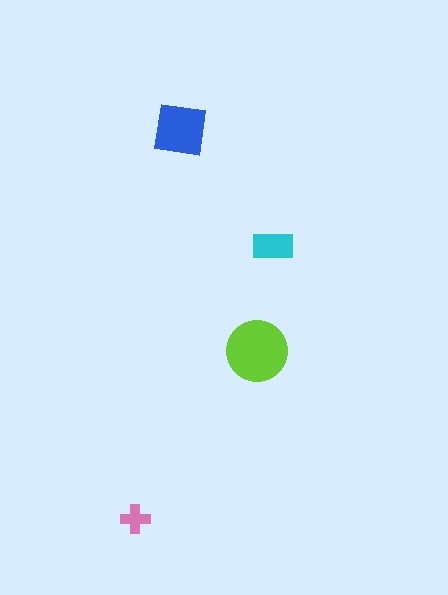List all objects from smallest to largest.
The pink cross, the cyan rectangle, the blue square, the lime circle.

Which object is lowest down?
The pink cross is bottommost.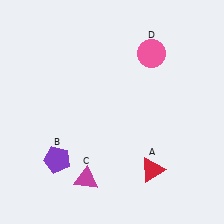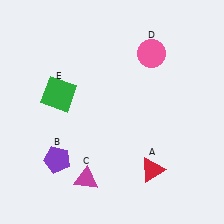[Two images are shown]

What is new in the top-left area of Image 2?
A green square (E) was added in the top-left area of Image 2.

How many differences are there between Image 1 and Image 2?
There is 1 difference between the two images.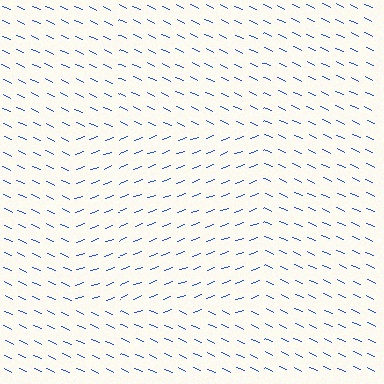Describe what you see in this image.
The image is filled with small blue line segments. A rectangle region in the image has lines oriented differently from the surrounding lines, creating a visible texture boundary.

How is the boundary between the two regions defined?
The boundary is defined purely by a change in line orientation (approximately 45 degrees difference). All lines are the same color and thickness.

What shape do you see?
I see a rectangle.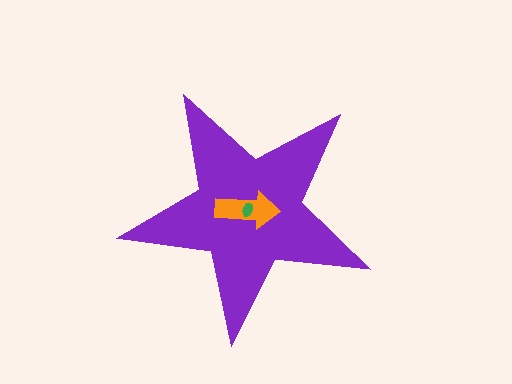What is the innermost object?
The green ellipse.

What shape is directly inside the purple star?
The orange arrow.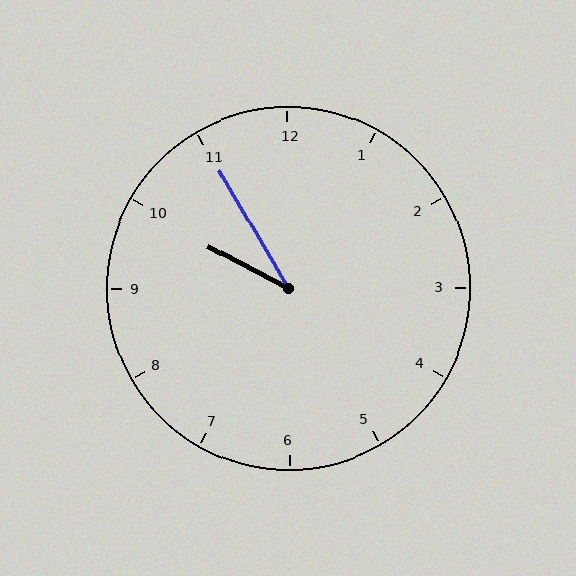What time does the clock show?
9:55.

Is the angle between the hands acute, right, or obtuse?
It is acute.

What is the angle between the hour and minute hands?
Approximately 32 degrees.